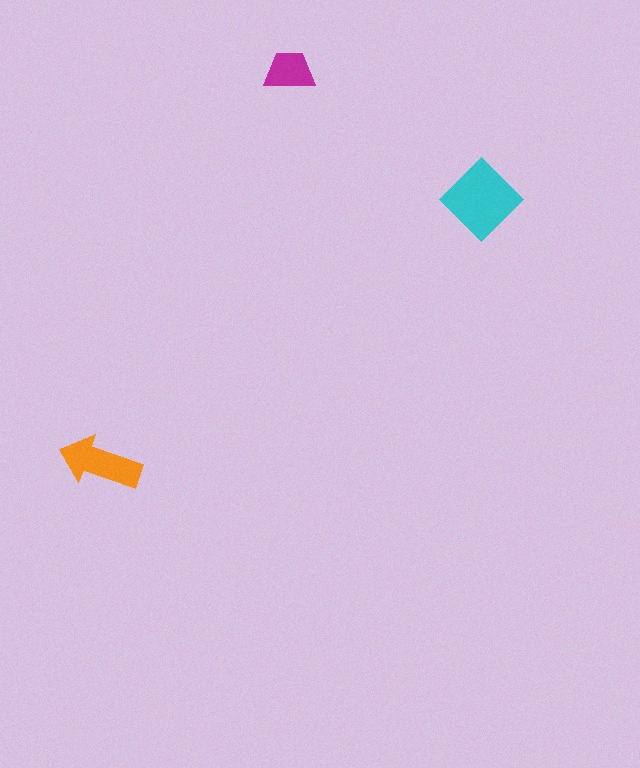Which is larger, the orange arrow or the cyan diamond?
The cyan diamond.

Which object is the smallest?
The magenta trapezoid.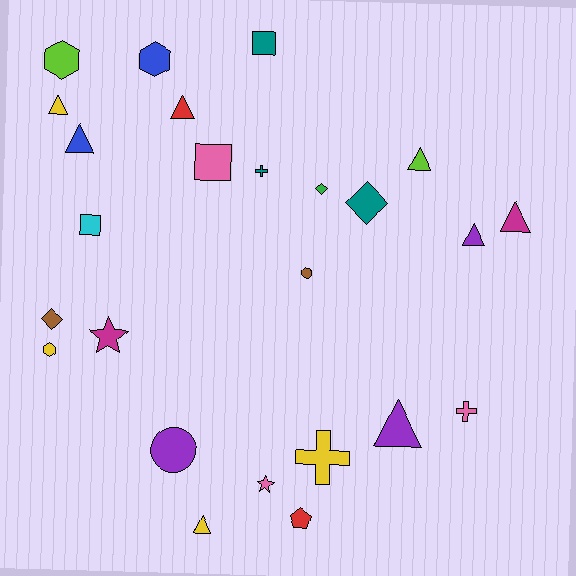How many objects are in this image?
There are 25 objects.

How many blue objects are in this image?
There are 2 blue objects.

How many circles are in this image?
There are 2 circles.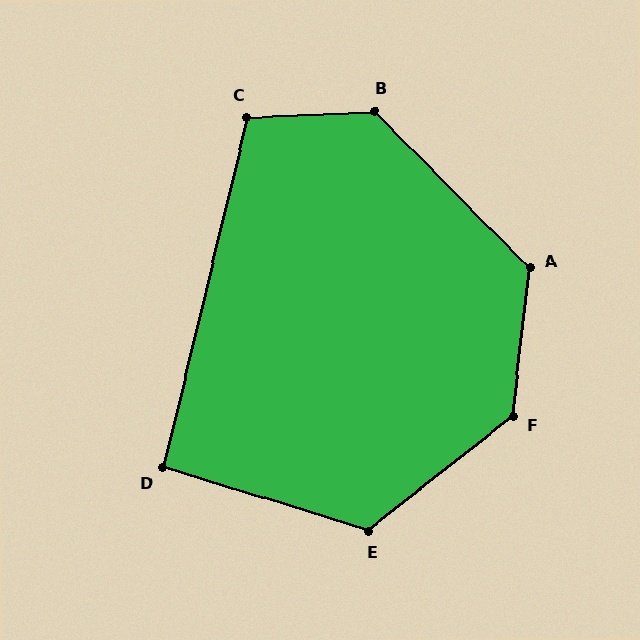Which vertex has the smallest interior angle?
D, at approximately 93 degrees.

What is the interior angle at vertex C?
Approximately 106 degrees (obtuse).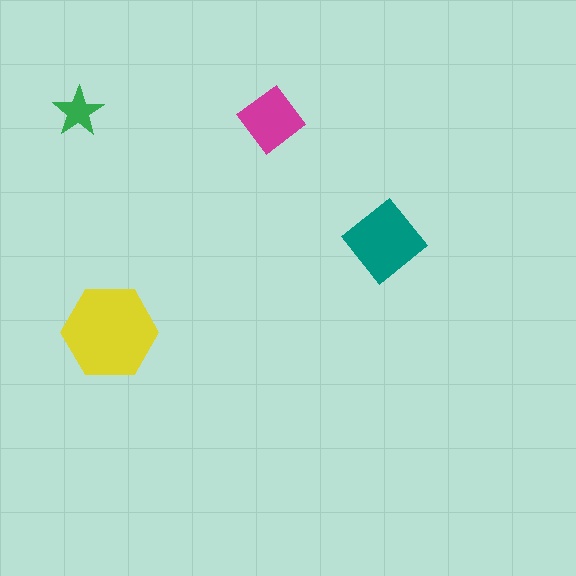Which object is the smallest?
The green star.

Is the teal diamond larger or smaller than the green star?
Larger.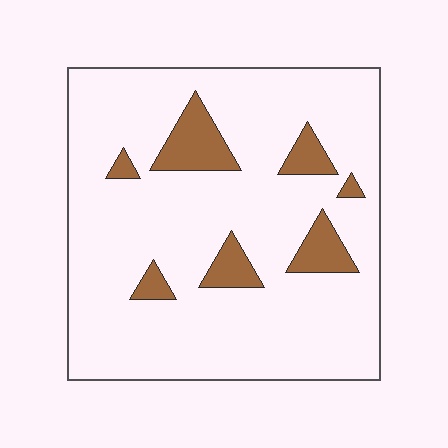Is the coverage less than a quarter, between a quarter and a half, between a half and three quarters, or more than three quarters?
Less than a quarter.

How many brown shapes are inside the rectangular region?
7.